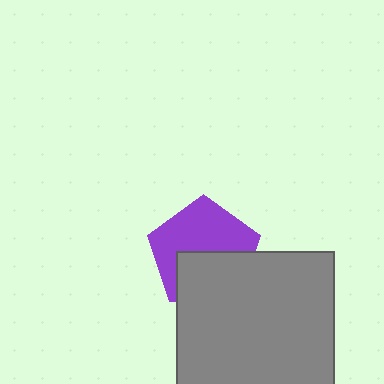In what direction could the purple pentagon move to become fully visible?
The purple pentagon could move up. That would shift it out from behind the gray square entirely.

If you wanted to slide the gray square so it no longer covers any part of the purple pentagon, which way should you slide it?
Slide it down — that is the most direct way to separate the two shapes.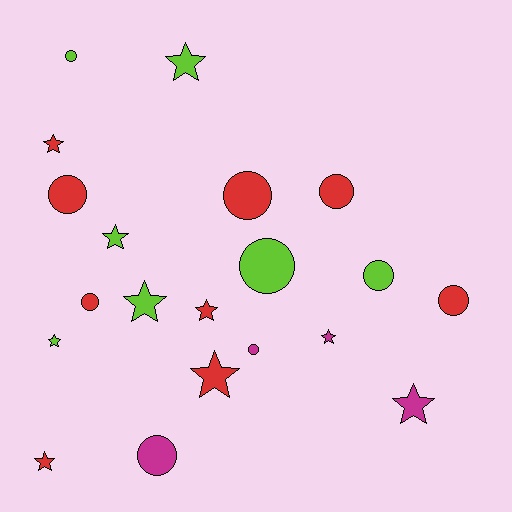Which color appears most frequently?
Red, with 9 objects.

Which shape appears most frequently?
Circle, with 10 objects.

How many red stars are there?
There are 4 red stars.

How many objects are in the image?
There are 20 objects.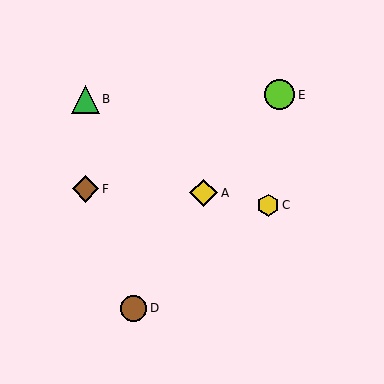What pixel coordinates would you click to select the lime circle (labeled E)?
Click at (280, 95) to select the lime circle E.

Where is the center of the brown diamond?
The center of the brown diamond is at (86, 189).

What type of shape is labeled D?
Shape D is a brown circle.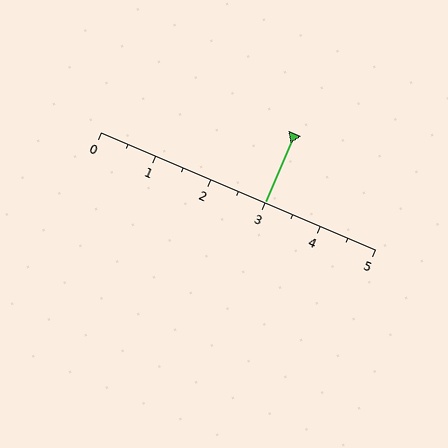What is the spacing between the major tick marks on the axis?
The major ticks are spaced 1 apart.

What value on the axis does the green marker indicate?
The marker indicates approximately 3.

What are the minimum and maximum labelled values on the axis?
The axis runs from 0 to 5.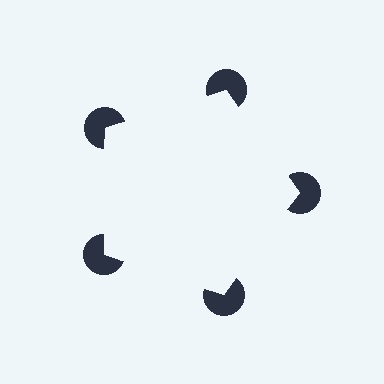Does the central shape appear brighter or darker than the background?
It typically appears slightly brighter than the background, even though no actual brightness change is drawn.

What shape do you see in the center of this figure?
An illusory pentagon — its edges are inferred from the aligned wedge cuts in the pac-man discs, not physically drawn.